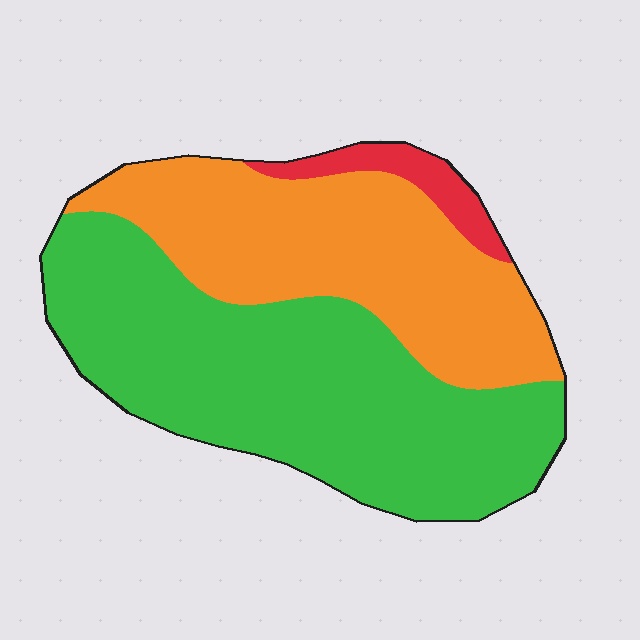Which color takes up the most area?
Green, at roughly 55%.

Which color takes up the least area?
Red, at roughly 5%.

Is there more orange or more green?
Green.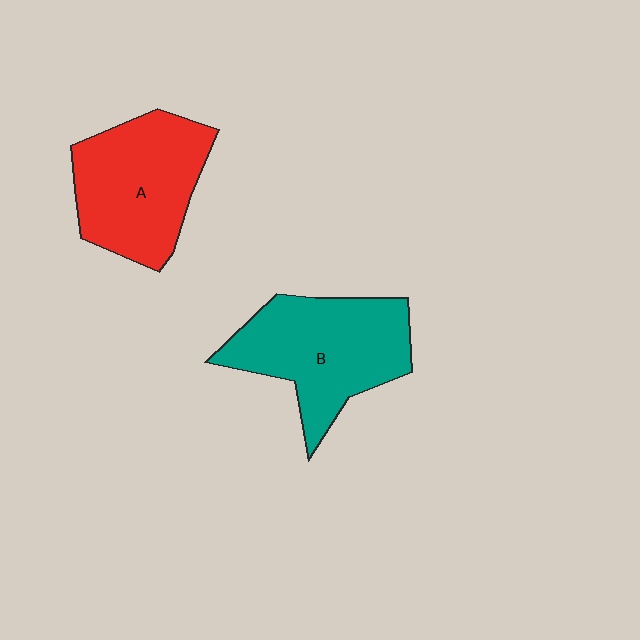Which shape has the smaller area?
Shape A (red).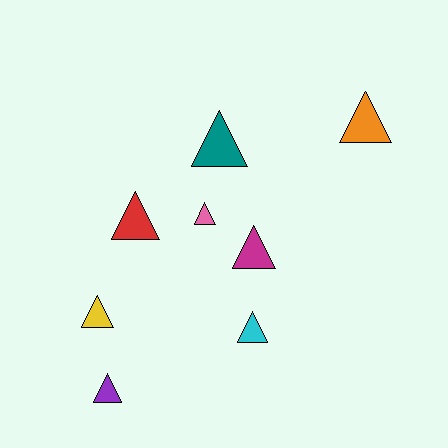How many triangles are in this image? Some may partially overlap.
There are 8 triangles.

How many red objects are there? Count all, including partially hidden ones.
There is 1 red object.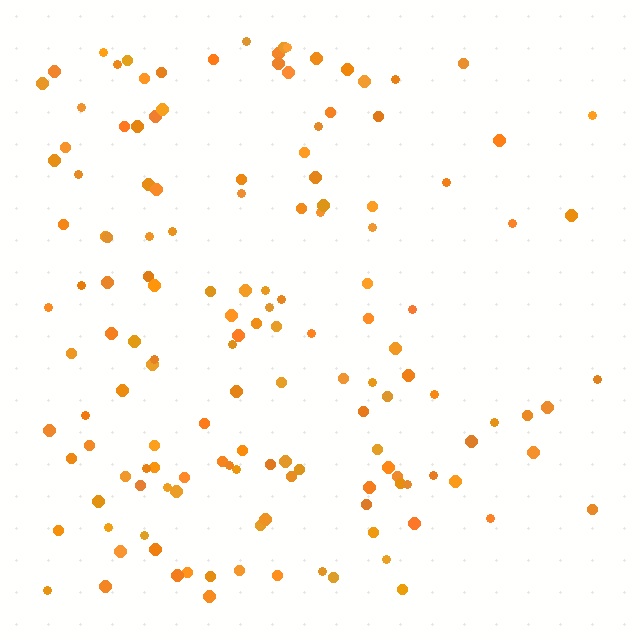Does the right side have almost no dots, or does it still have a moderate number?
Still a moderate number, just noticeably fewer than the left.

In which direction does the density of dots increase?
From right to left, with the left side densest.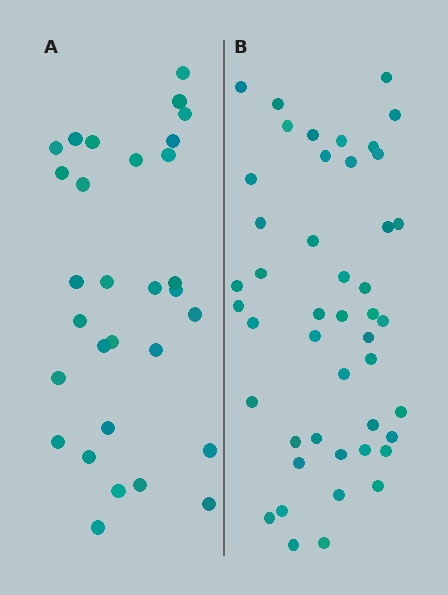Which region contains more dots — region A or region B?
Region B (the right region) has more dots.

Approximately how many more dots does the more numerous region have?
Region B has approximately 15 more dots than region A.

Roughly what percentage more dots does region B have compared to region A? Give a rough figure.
About 55% more.